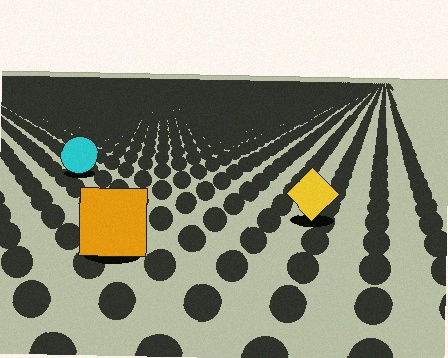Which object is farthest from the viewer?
The cyan circle is farthest from the viewer. It appears smaller and the ground texture around it is denser.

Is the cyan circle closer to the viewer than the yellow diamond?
No. The yellow diamond is closer — you can tell from the texture gradient: the ground texture is coarser near it.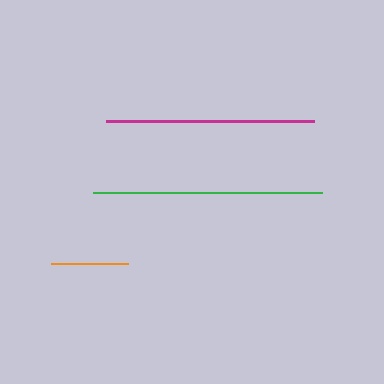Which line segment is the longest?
The green line is the longest at approximately 229 pixels.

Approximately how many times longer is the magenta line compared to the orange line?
The magenta line is approximately 2.7 times the length of the orange line.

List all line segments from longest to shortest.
From longest to shortest: green, magenta, orange.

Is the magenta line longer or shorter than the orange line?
The magenta line is longer than the orange line.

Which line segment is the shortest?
The orange line is the shortest at approximately 77 pixels.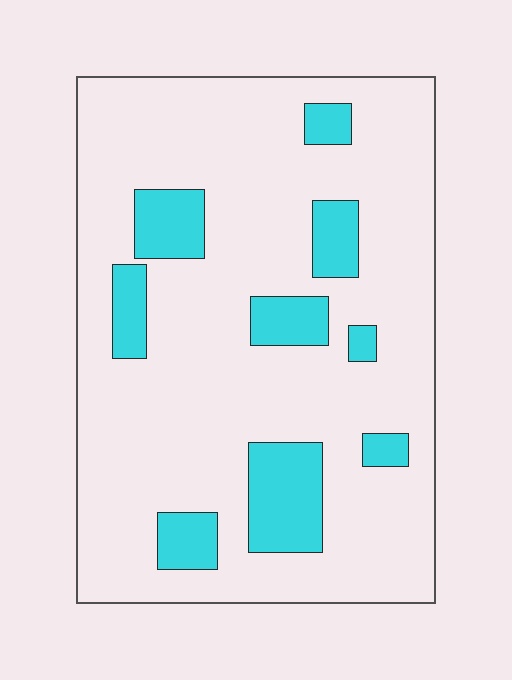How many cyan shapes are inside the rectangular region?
9.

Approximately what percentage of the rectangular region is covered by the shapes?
Approximately 15%.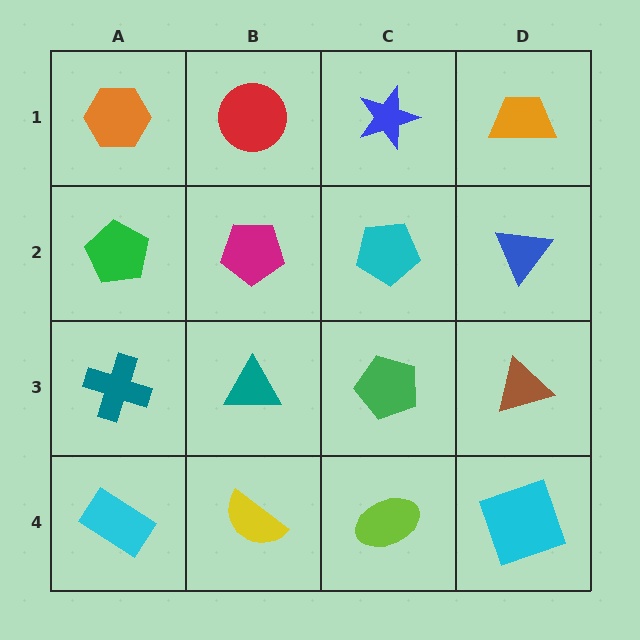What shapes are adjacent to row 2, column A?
An orange hexagon (row 1, column A), a teal cross (row 3, column A), a magenta pentagon (row 2, column B).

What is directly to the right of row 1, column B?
A blue star.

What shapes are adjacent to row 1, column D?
A blue triangle (row 2, column D), a blue star (row 1, column C).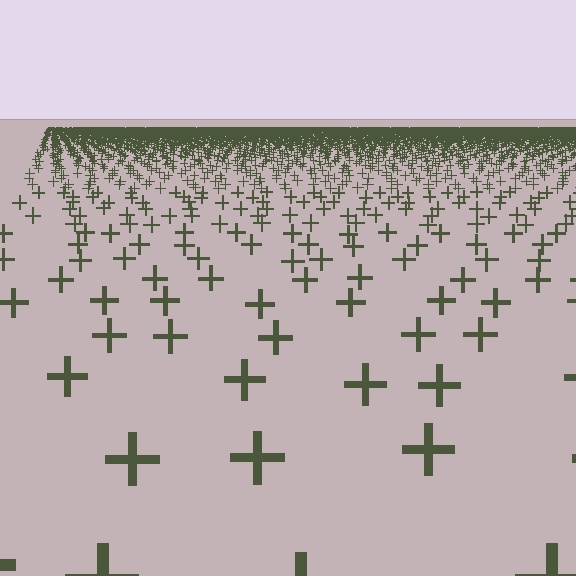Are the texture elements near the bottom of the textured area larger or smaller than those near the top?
Larger. Near the bottom, elements are closer to the viewer and appear at a bigger on-screen size.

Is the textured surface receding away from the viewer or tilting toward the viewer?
The surface is receding away from the viewer. Texture elements get smaller and denser toward the top.